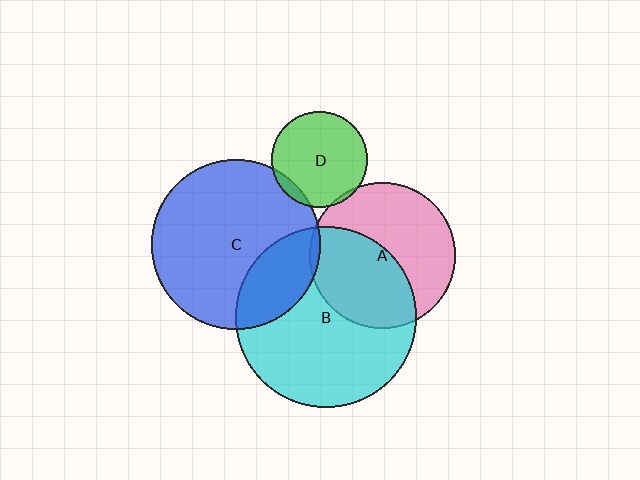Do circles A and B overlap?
Yes.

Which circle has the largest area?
Circle B (cyan).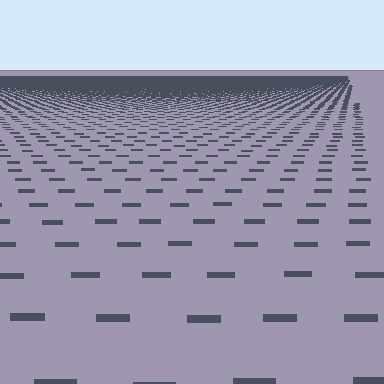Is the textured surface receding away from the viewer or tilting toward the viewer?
The surface is receding away from the viewer. Texture elements get smaller and denser toward the top.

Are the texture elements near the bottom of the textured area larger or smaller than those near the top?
Larger. Near the bottom, elements are closer to the viewer and appear at a bigger on-screen size.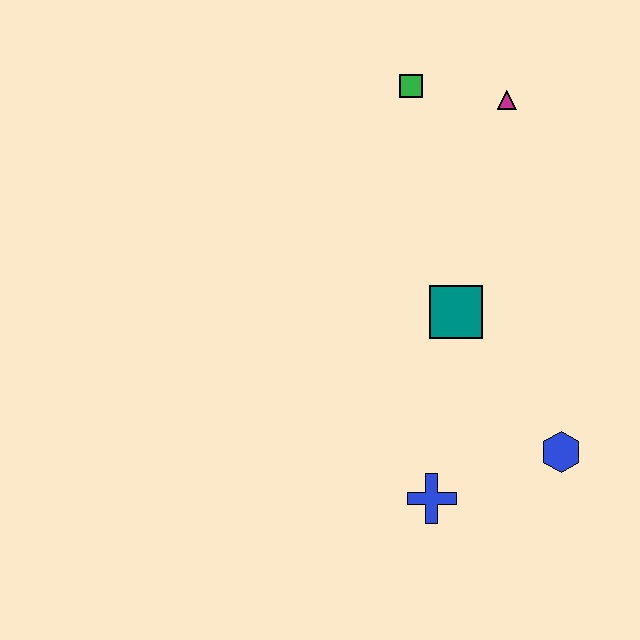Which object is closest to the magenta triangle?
The green square is closest to the magenta triangle.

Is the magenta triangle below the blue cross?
No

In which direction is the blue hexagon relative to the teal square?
The blue hexagon is below the teal square.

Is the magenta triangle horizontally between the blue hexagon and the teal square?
Yes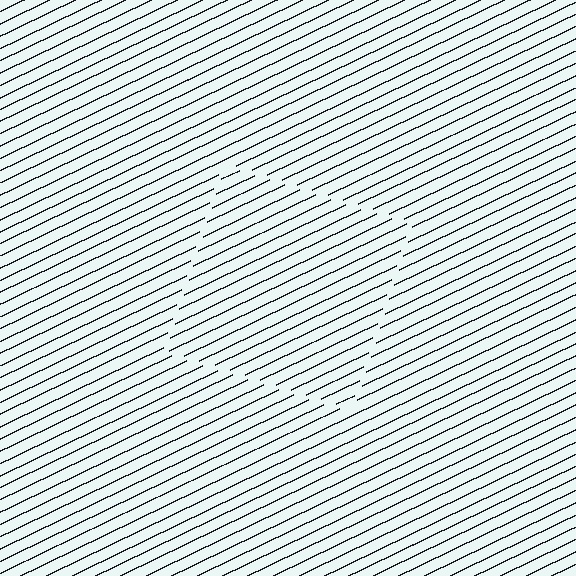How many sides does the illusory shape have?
4 sides — the line-ends trace a square.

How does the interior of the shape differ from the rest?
The interior of the shape contains the same grating, shifted by half a period — the contour is defined by the phase discontinuity where line-ends from the inner and outer gratings abut.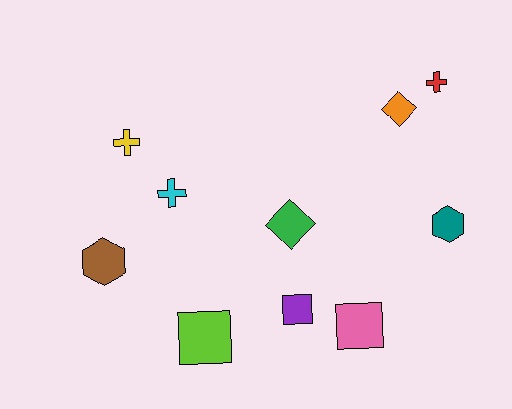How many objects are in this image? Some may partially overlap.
There are 10 objects.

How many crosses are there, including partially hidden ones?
There are 3 crosses.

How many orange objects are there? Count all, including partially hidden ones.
There is 1 orange object.